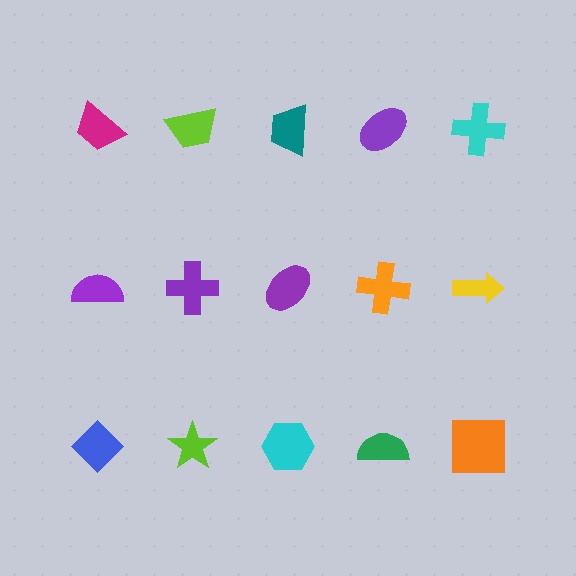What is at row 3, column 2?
A lime star.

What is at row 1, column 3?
A teal trapezoid.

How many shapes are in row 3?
5 shapes.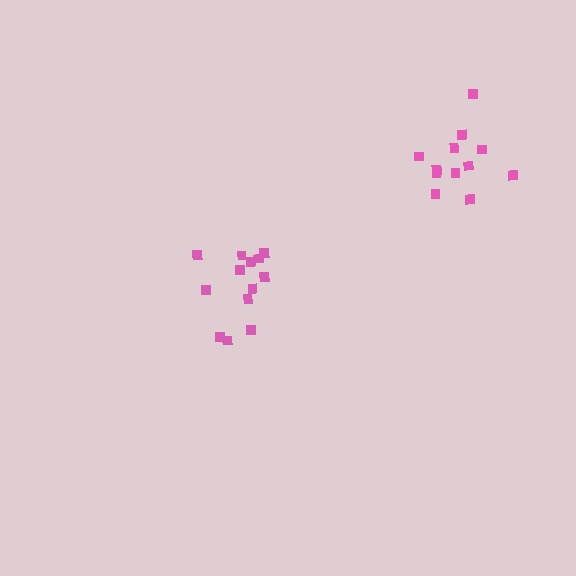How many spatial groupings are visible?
There are 2 spatial groupings.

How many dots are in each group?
Group 1: 13 dots, Group 2: 12 dots (25 total).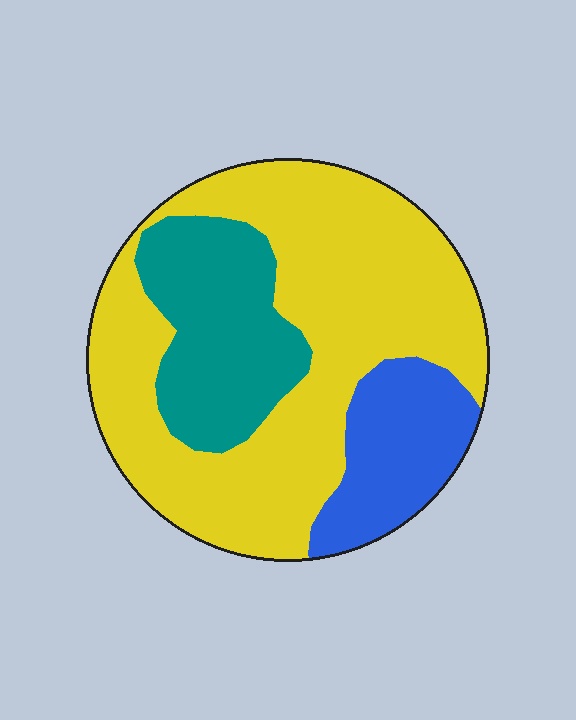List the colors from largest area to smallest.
From largest to smallest: yellow, teal, blue.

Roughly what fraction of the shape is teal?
Teal covers around 20% of the shape.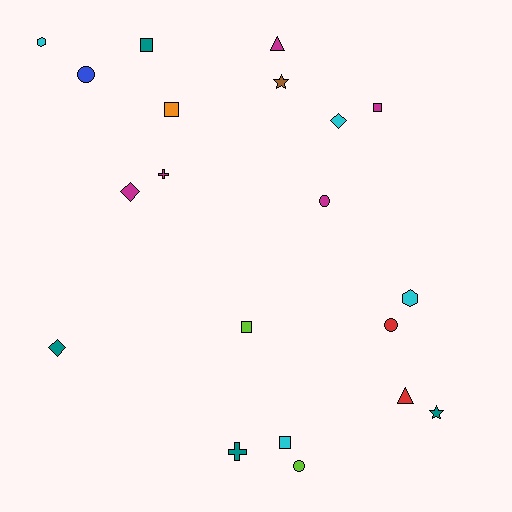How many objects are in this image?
There are 20 objects.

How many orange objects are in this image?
There is 1 orange object.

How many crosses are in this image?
There are 2 crosses.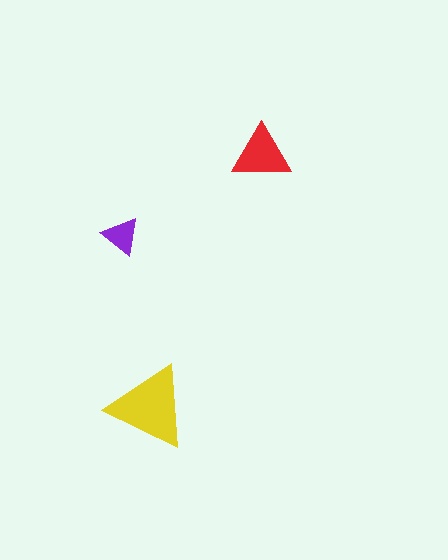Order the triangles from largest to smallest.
the yellow one, the red one, the purple one.